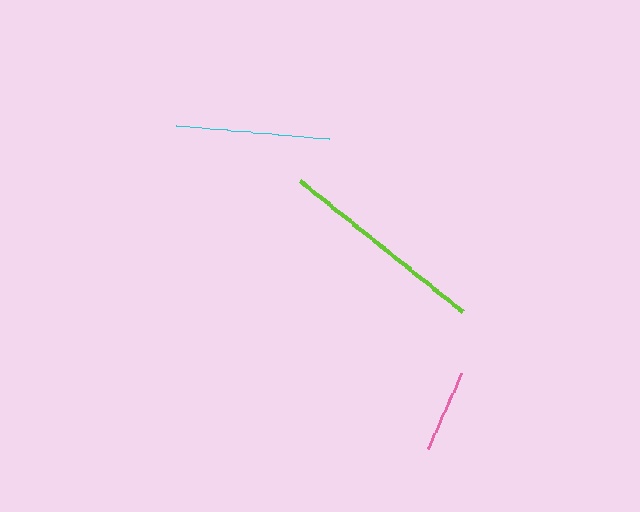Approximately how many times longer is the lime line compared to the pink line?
The lime line is approximately 2.5 times the length of the pink line.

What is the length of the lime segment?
The lime segment is approximately 210 pixels long.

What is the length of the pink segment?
The pink segment is approximately 83 pixels long.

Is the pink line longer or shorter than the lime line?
The lime line is longer than the pink line.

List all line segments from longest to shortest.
From longest to shortest: lime, cyan, pink.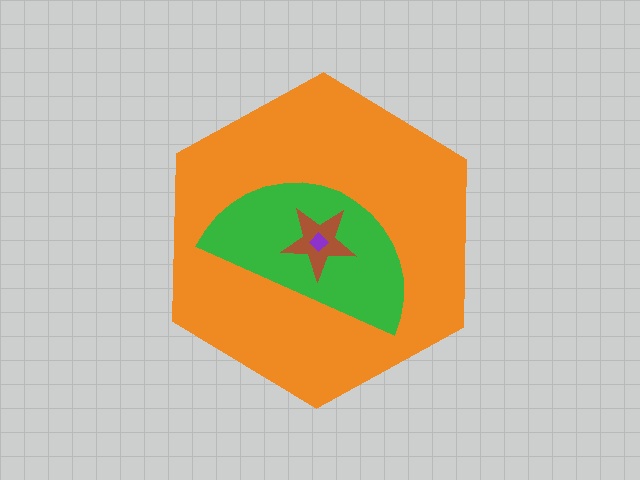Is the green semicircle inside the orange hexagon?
Yes.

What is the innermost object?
The purple diamond.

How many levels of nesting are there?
4.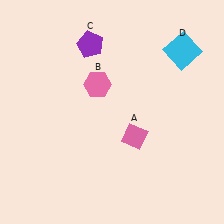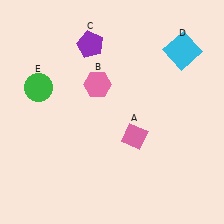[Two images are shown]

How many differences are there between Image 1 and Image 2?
There is 1 difference between the two images.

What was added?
A green circle (E) was added in Image 2.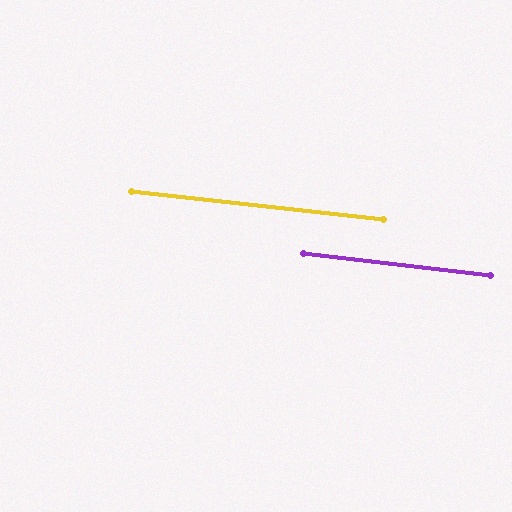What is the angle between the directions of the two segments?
Approximately 0 degrees.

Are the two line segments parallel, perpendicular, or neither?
Parallel — their directions differ by only 0.5°.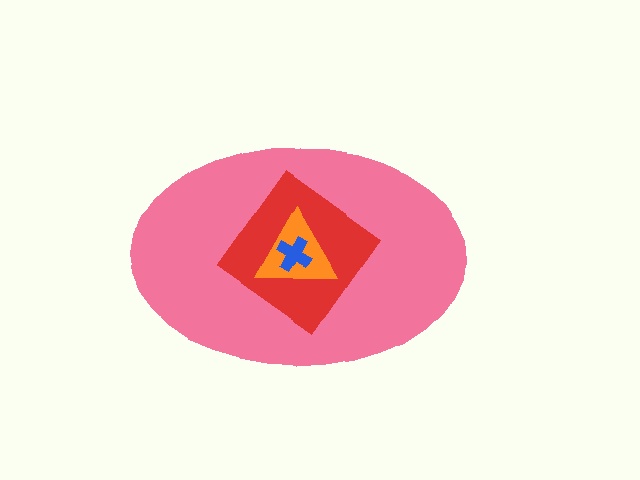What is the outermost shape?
The pink ellipse.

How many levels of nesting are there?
4.